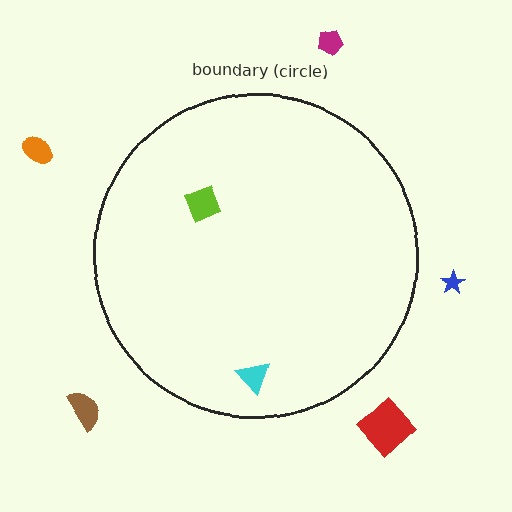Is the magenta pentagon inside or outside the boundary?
Outside.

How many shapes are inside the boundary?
2 inside, 5 outside.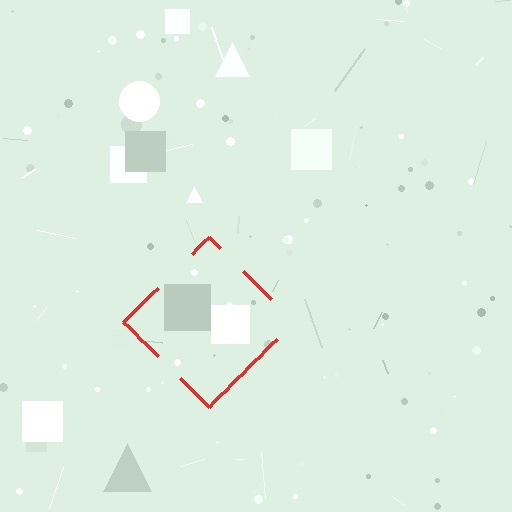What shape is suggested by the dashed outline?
The dashed outline suggests a diamond.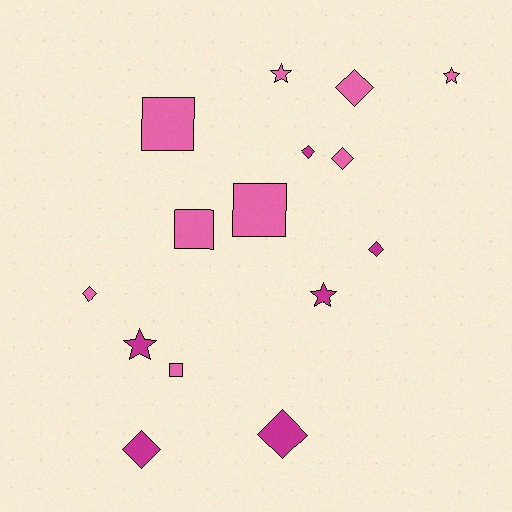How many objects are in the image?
There are 15 objects.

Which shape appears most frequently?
Diamond, with 7 objects.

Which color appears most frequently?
Pink, with 9 objects.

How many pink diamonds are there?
There are 3 pink diamonds.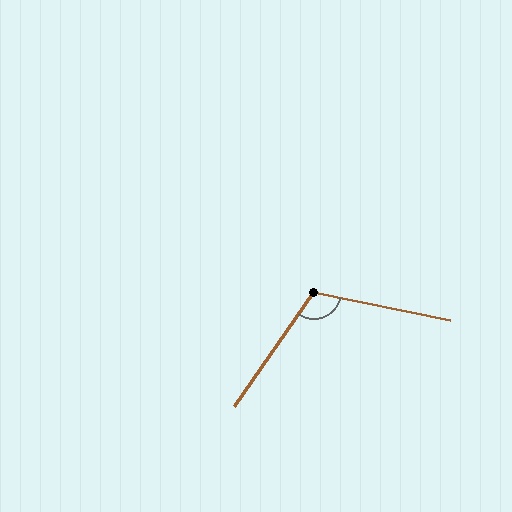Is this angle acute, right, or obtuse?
It is obtuse.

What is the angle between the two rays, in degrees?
Approximately 113 degrees.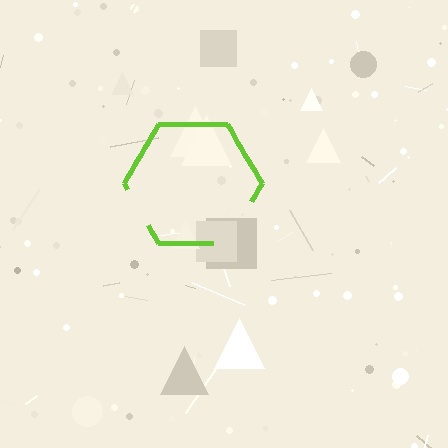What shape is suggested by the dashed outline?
The dashed outline suggests a hexagon.